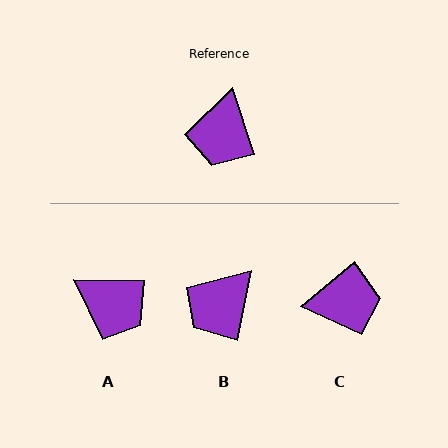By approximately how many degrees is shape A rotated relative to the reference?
Approximately 71 degrees counter-clockwise.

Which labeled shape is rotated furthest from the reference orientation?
C, about 112 degrees away.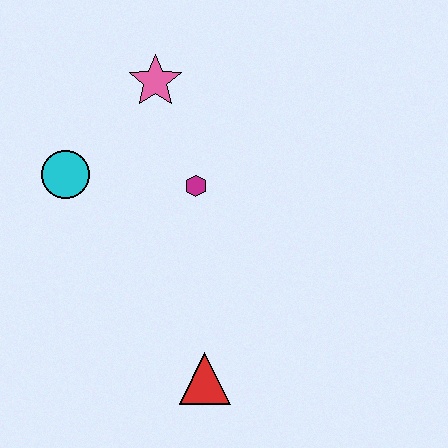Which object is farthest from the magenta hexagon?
The red triangle is farthest from the magenta hexagon.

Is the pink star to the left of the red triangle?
Yes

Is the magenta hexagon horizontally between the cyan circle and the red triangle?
Yes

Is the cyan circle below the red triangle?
No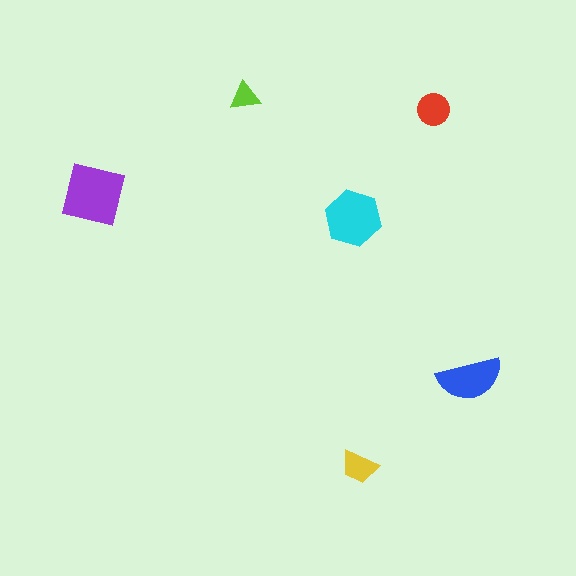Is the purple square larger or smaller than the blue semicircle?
Larger.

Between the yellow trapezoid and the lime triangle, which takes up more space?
The yellow trapezoid.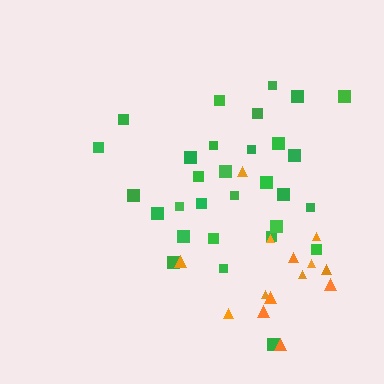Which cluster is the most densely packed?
Green.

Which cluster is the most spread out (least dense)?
Orange.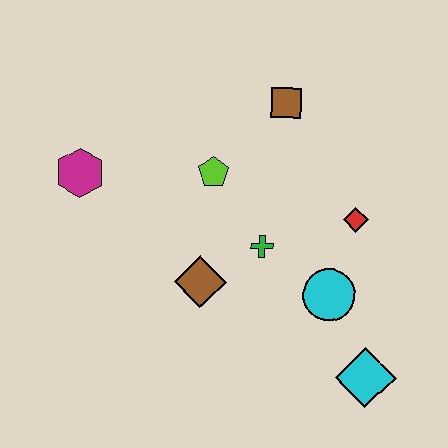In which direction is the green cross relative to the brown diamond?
The green cross is to the right of the brown diamond.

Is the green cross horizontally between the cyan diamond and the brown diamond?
Yes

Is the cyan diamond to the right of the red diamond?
Yes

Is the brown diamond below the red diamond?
Yes